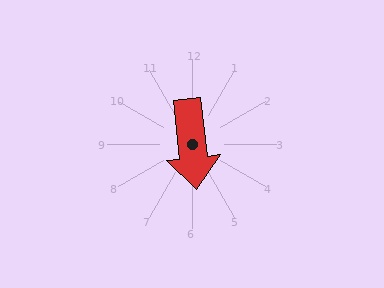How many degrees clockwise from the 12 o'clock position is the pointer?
Approximately 174 degrees.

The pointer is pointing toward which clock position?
Roughly 6 o'clock.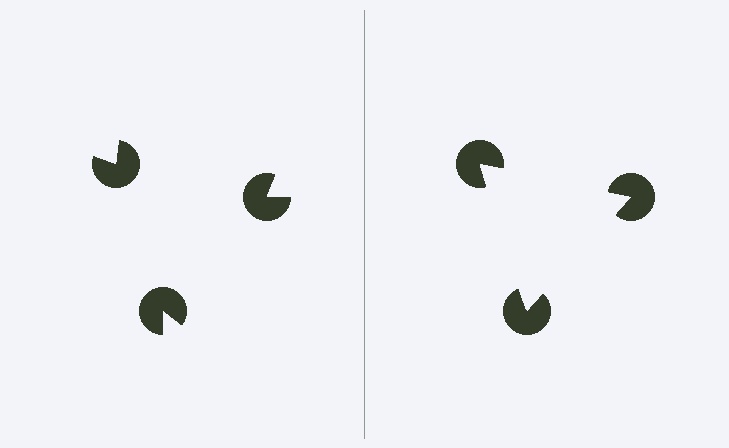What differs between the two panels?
The pac-man discs are positioned identically on both sides; only the wedge orientations differ. On the right they align to a triangle; on the left they are misaligned.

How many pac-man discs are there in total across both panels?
6 — 3 on each side.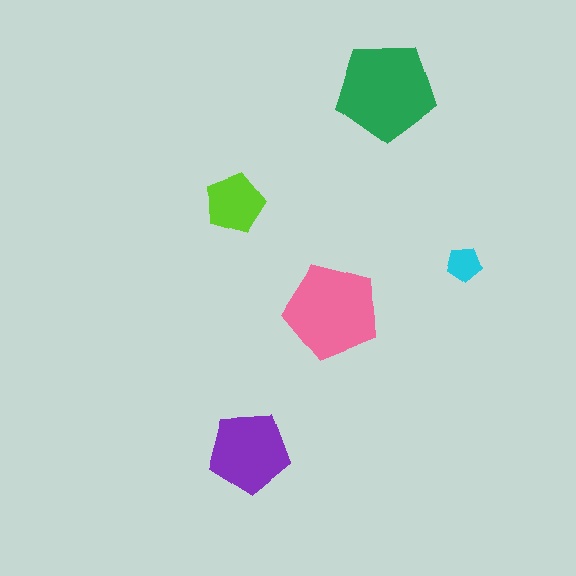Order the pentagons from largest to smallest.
the green one, the pink one, the purple one, the lime one, the cyan one.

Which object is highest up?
The green pentagon is topmost.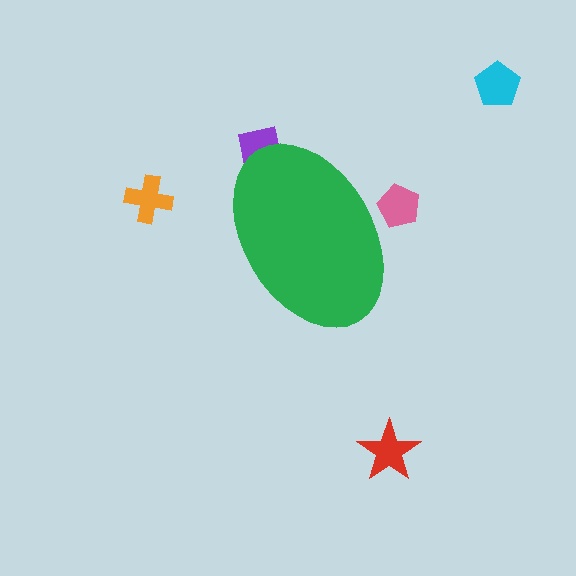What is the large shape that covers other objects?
A green ellipse.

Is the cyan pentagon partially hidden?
No, the cyan pentagon is fully visible.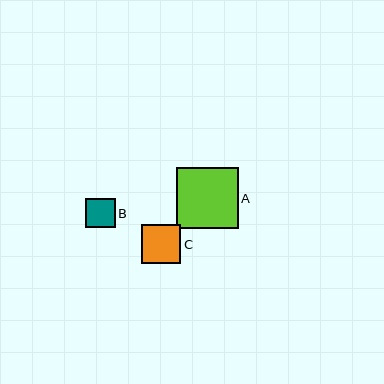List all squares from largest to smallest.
From largest to smallest: A, C, B.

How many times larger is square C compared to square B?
Square C is approximately 1.3 times the size of square B.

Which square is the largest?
Square A is the largest with a size of approximately 61 pixels.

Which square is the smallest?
Square B is the smallest with a size of approximately 30 pixels.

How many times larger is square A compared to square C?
Square A is approximately 1.6 times the size of square C.